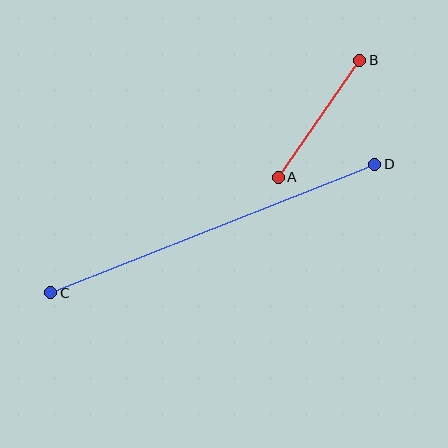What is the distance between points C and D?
The distance is approximately 348 pixels.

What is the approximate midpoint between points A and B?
The midpoint is at approximately (319, 119) pixels.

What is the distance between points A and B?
The distance is approximately 142 pixels.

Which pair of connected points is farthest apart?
Points C and D are farthest apart.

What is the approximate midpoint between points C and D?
The midpoint is at approximately (213, 228) pixels.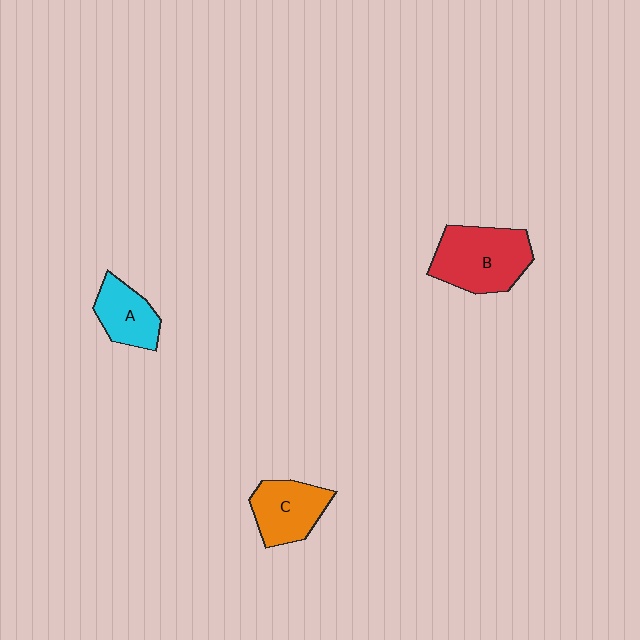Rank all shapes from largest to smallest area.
From largest to smallest: B (red), C (orange), A (cyan).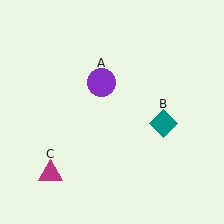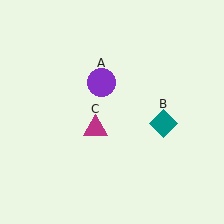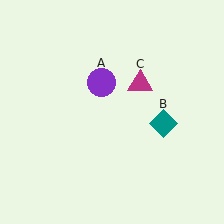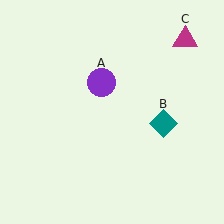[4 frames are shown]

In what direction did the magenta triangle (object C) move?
The magenta triangle (object C) moved up and to the right.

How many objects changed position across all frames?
1 object changed position: magenta triangle (object C).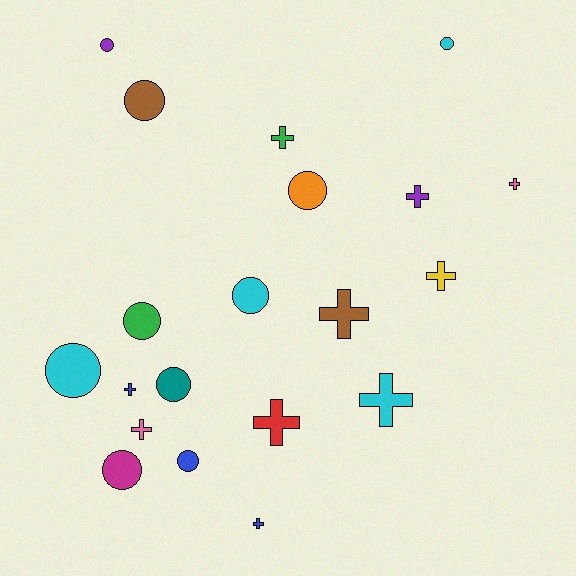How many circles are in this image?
There are 10 circles.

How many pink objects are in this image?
There are 2 pink objects.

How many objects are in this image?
There are 20 objects.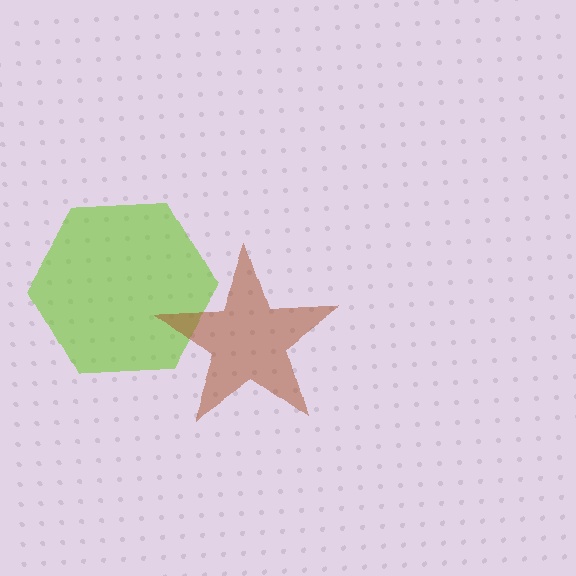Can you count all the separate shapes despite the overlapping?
Yes, there are 2 separate shapes.